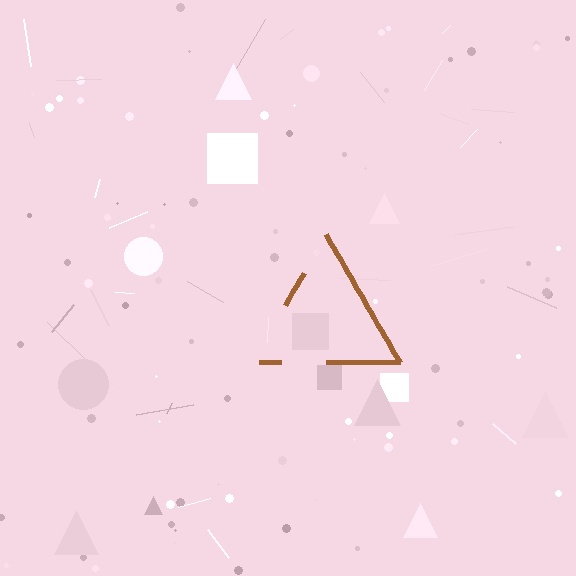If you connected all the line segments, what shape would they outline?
They would outline a triangle.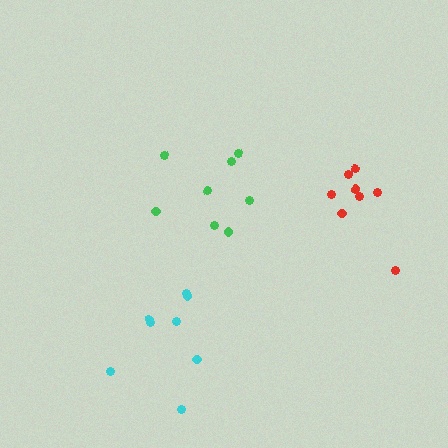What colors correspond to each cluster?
The clusters are colored: red, cyan, green.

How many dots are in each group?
Group 1: 8 dots, Group 2: 8 dots, Group 3: 8 dots (24 total).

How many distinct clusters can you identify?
There are 3 distinct clusters.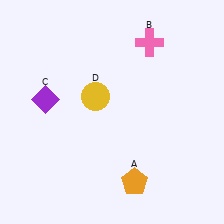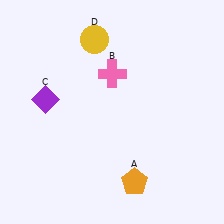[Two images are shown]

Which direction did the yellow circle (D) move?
The yellow circle (D) moved up.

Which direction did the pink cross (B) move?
The pink cross (B) moved left.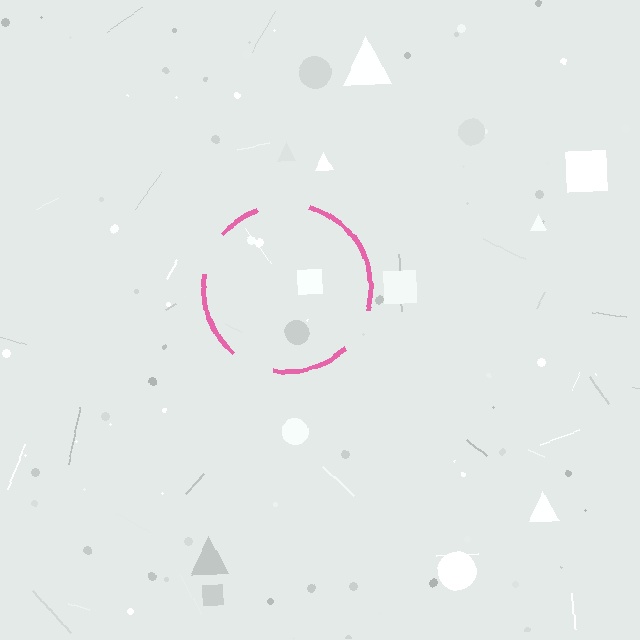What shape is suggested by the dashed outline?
The dashed outline suggests a circle.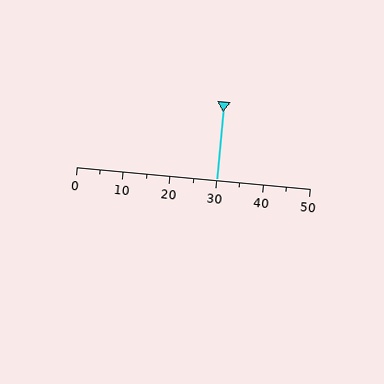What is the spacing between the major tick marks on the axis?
The major ticks are spaced 10 apart.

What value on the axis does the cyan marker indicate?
The marker indicates approximately 30.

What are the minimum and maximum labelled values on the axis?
The axis runs from 0 to 50.